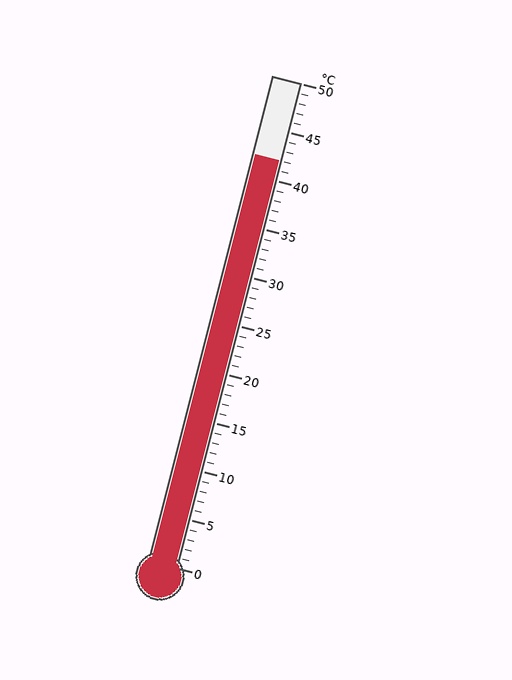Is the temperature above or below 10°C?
The temperature is above 10°C.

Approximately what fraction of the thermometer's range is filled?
The thermometer is filled to approximately 85% of its range.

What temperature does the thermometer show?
The thermometer shows approximately 42°C.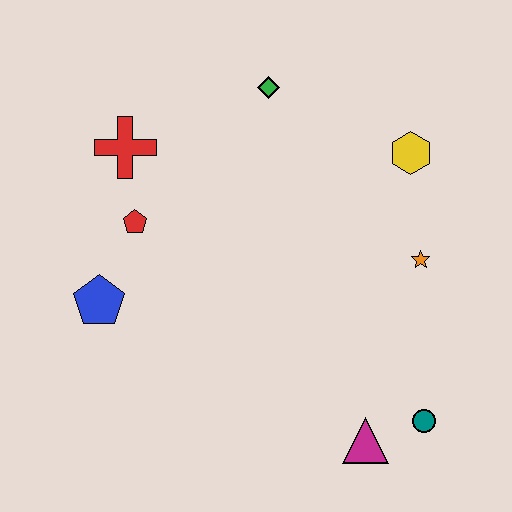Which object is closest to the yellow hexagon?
The orange star is closest to the yellow hexagon.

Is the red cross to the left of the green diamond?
Yes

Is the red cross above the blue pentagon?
Yes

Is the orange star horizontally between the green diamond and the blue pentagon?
No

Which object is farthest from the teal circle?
The red cross is farthest from the teal circle.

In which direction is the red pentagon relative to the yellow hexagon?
The red pentagon is to the left of the yellow hexagon.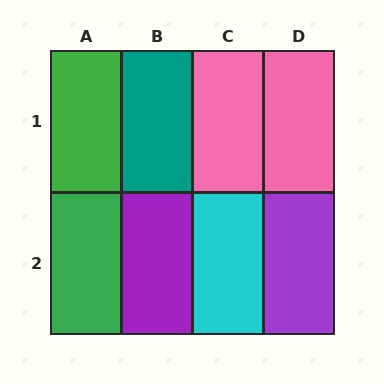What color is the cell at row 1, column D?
Pink.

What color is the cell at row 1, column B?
Teal.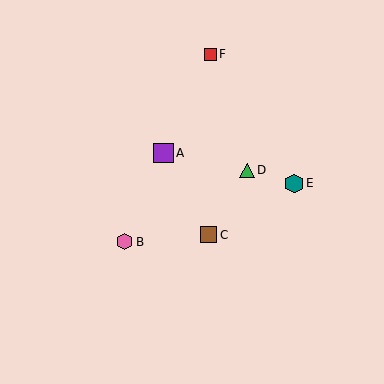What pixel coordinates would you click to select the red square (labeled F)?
Click at (210, 54) to select the red square F.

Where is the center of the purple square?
The center of the purple square is at (163, 153).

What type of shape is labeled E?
Shape E is a teal hexagon.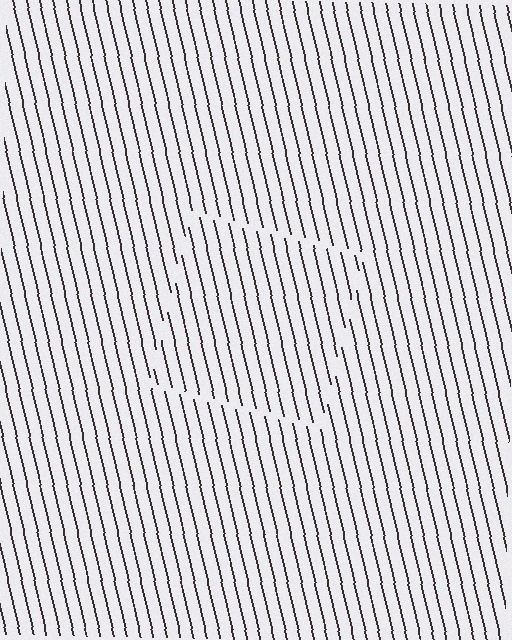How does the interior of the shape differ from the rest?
The interior of the shape contains the same grating, shifted by half a period — the contour is defined by the phase discontinuity where line-ends from the inner and outer gratings abut.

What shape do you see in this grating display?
An illusory square. The interior of the shape contains the same grating, shifted by half a period — the contour is defined by the phase discontinuity where line-ends from the inner and outer gratings abut.